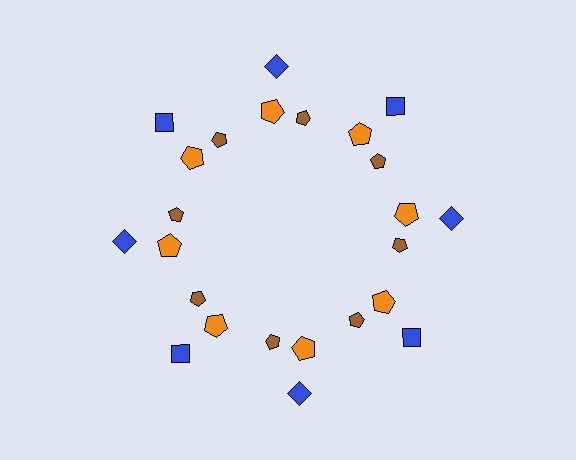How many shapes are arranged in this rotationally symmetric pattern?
There are 24 shapes, arranged in 8 groups of 3.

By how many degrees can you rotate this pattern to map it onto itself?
The pattern maps onto itself every 45 degrees of rotation.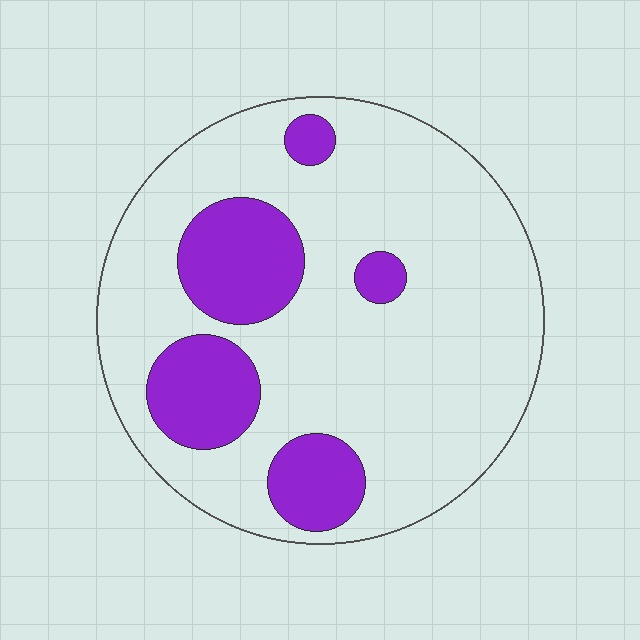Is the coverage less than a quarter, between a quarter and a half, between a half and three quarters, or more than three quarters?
Less than a quarter.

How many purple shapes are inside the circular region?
5.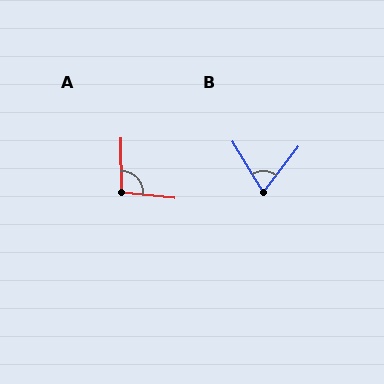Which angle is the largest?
A, at approximately 97 degrees.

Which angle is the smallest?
B, at approximately 68 degrees.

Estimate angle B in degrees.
Approximately 68 degrees.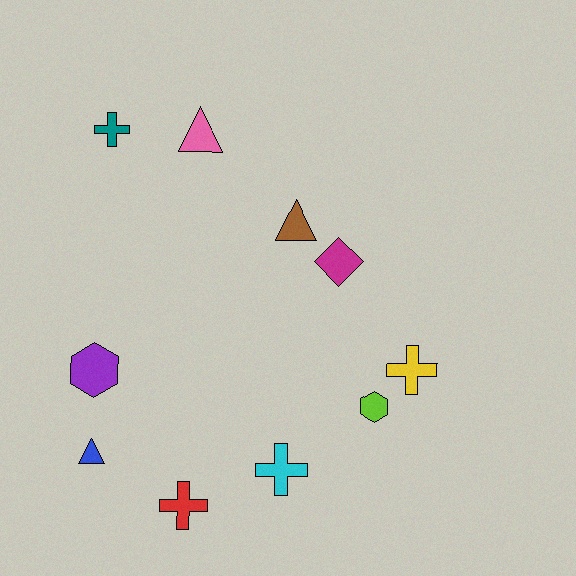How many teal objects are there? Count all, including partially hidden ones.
There is 1 teal object.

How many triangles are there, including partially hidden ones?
There are 3 triangles.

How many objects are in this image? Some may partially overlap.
There are 10 objects.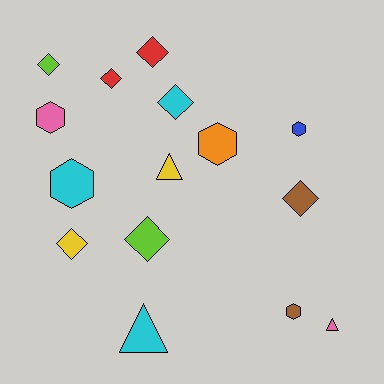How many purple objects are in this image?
There are no purple objects.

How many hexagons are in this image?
There are 5 hexagons.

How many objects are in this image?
There are 15 objects.